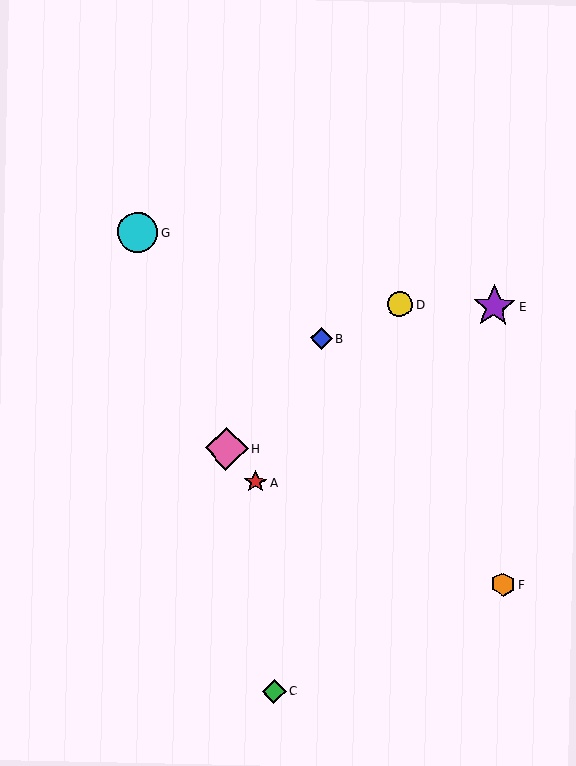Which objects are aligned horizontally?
Objects D, E are aligned horizontally.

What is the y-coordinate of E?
Object E is at y≈307.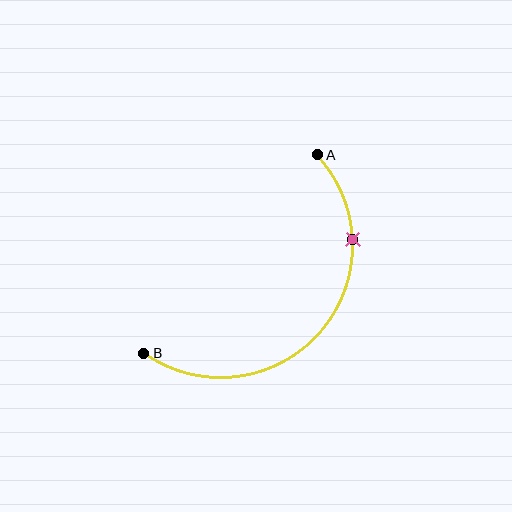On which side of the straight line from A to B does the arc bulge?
The arc bulges below and to the right of the straight line connecting A and B.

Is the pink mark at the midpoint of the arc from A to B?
No. The pink mark lies on the arc but is closer to endpoint A. The arc midpoint would be at the point on the curve equidistant along the arc from both A and B.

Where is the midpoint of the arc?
The arc midpoint is the point on the curve farthest from the straight line joining A and B. It sits below and to the right of that line.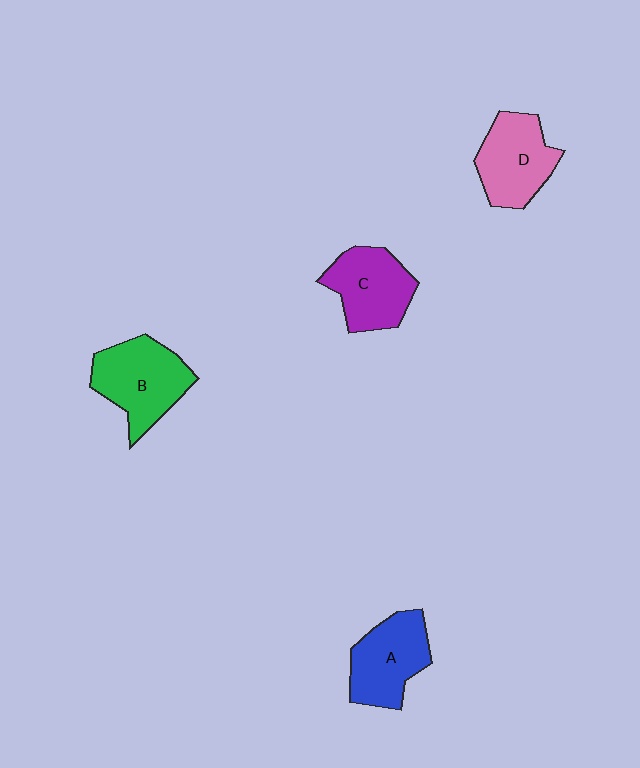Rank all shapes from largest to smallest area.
From largest to smallest: B (green), D (pink), A (blue), C (purple).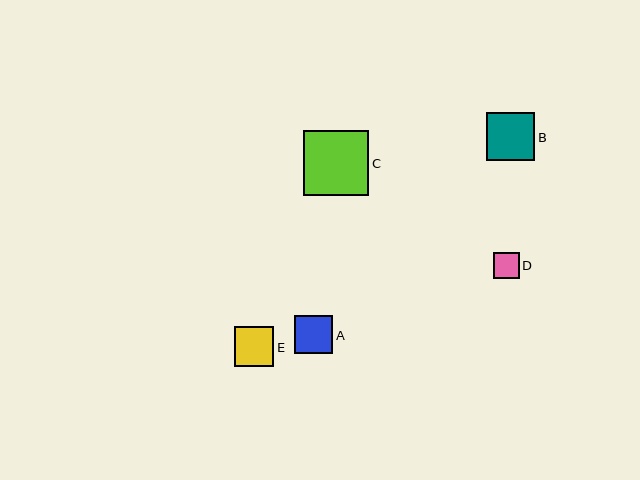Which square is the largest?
Square C is the largest with a size of approximately 66 pixels.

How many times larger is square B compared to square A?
Square B is approximately 1.3 times the size of square A.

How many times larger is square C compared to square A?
Square C is approximately 1.7 times the size of square A.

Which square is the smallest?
Square D is the smallest with a size of approximately 25 pixels.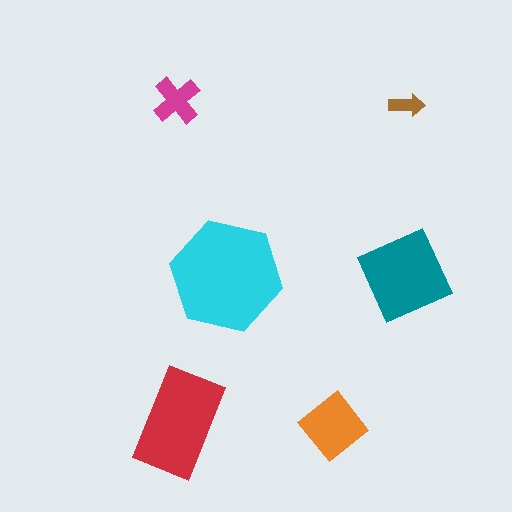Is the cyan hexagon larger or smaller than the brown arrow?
Larger.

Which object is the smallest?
The brown arrow.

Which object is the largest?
The cyan hexagon.